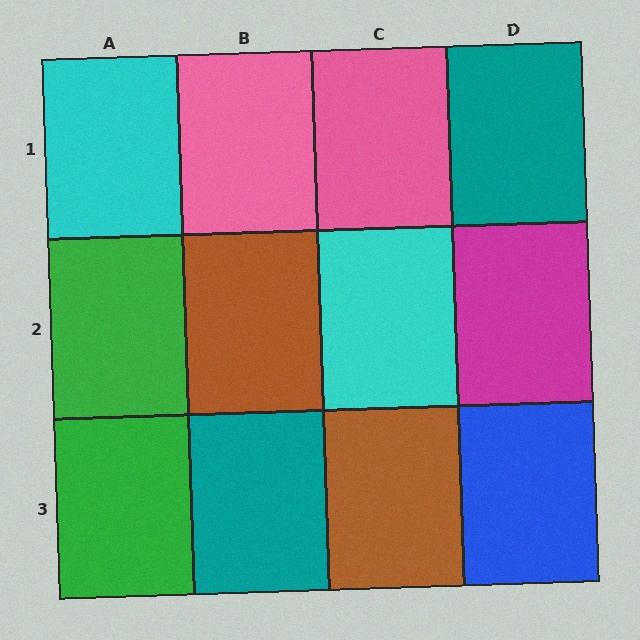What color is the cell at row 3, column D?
Blue.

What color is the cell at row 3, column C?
Brown.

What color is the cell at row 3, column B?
Teal.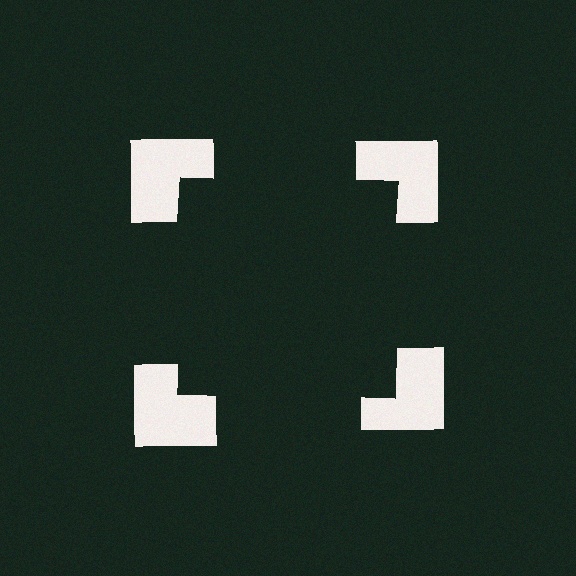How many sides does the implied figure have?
4 sides.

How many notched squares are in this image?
There are 4 — one at each vertex of the illusory square.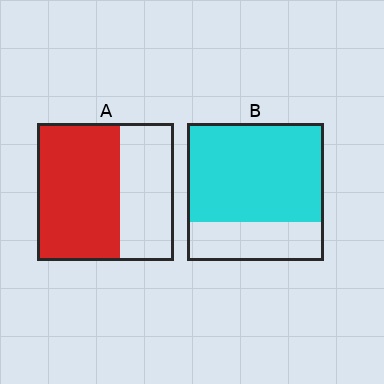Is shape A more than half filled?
Yes.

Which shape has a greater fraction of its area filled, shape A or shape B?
Shape B.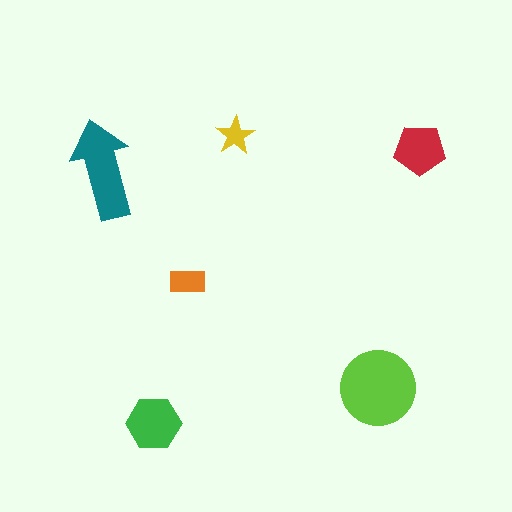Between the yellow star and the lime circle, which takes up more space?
The lime circle.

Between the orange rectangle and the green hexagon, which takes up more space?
The green hexagon.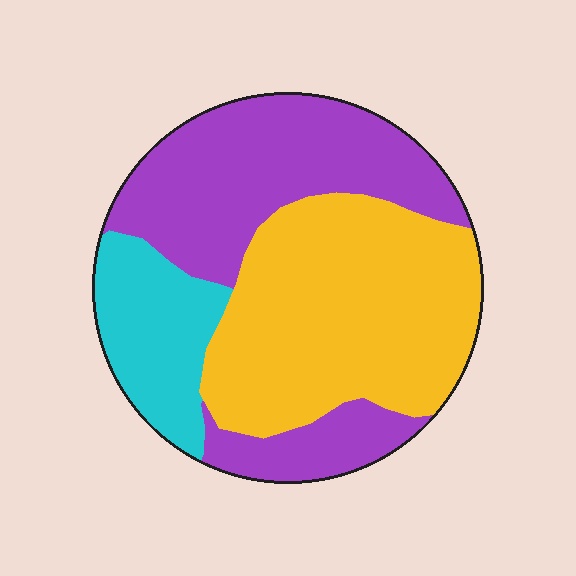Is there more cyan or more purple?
Purple.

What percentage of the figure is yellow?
Yellow takes up between a quarter and a half of the figure.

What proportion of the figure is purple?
Purple covers around 40% of the figure.